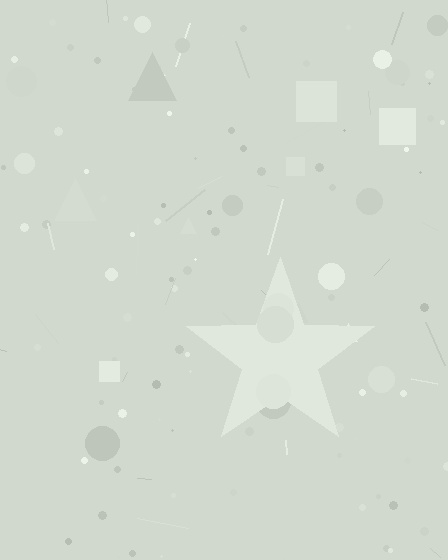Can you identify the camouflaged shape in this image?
The camouflaged shape is a star.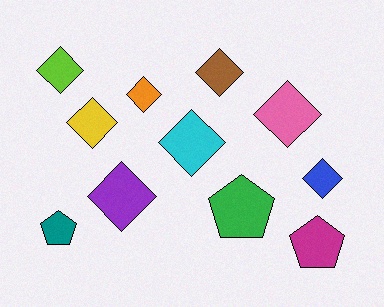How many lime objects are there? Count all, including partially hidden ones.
There is 1 lime object.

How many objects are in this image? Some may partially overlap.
There are 11 objects.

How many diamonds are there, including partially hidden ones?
There are 8 diamonds.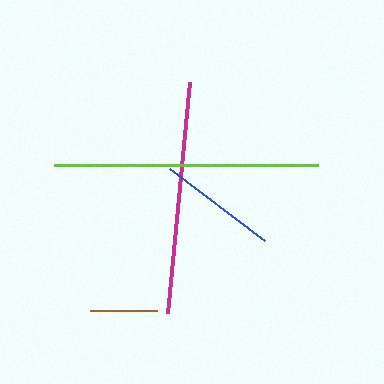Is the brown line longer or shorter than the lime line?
The lime line is longer than the brown line.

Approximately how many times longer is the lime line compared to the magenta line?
The lime line is approximately 1.1 times the length of the magenta line.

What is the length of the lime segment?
The lime segment is approximately 264 pixels long.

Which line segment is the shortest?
The brown line is the shortest at approximately 67 pixels.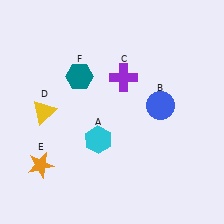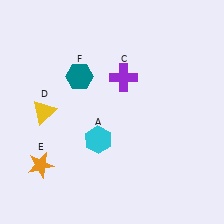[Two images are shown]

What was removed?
The blue circle (B) was removed in Image 2.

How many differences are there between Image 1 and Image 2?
There is 1 difference between the two images.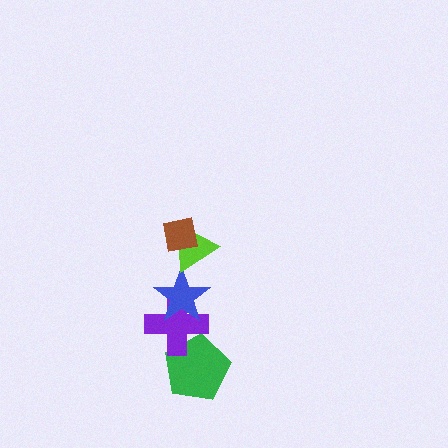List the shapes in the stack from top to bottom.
From top to bottom: the brown square, the lime triangle, the blue star, the purple cross, the green pentagon.